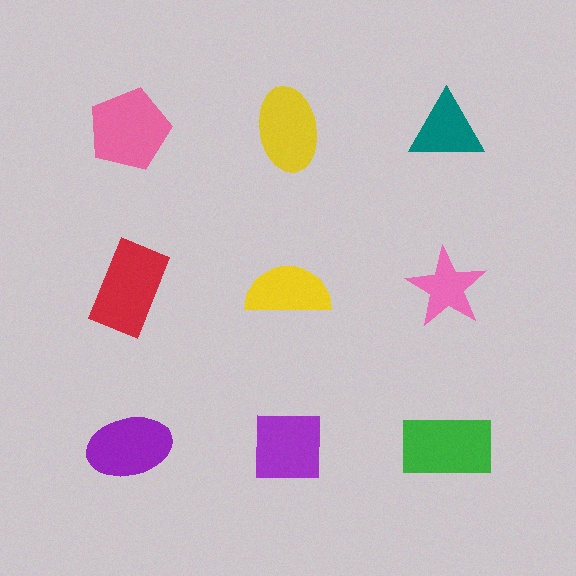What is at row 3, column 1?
A purple ellipse.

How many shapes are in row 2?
3 shapes.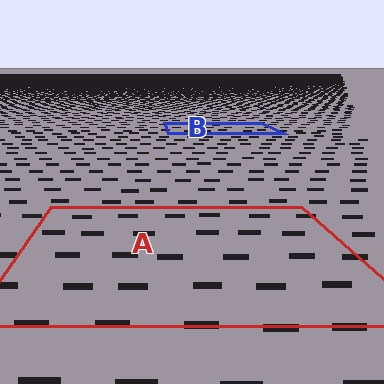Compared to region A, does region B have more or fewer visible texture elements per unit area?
Region B has more texture elements per unit area — they are packed more densely because it is farther away.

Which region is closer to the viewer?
Region A is closer. The texture elements there are larger and more spread out.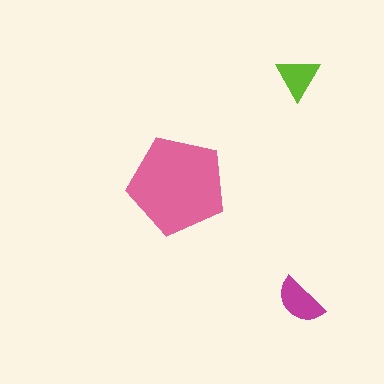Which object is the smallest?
The lime triangle.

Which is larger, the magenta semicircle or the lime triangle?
The magenta semicircle.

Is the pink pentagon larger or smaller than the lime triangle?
Larger.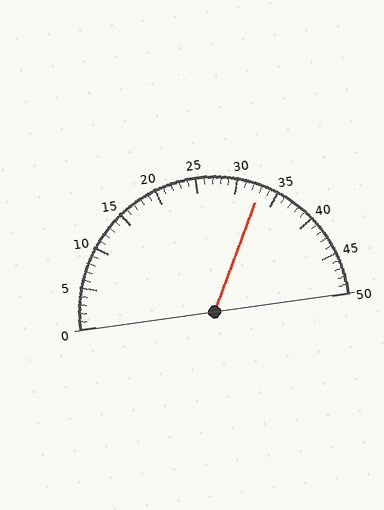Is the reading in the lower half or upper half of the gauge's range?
The reading is in the upper half of the range (0 to 50).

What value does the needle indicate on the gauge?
The needle indicates approximately 33.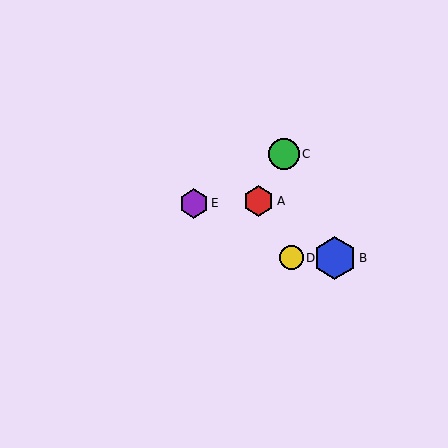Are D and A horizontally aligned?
No, D is at y≈258 and A is at y≈201.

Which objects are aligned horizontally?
Objects B, D are aligned horizontally.